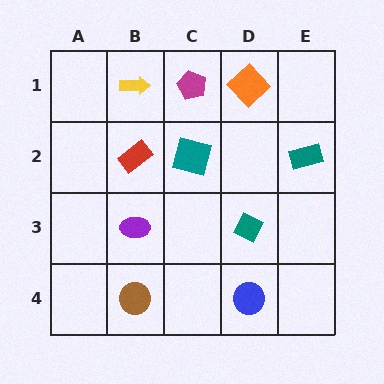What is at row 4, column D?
A blue circle.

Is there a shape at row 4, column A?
No, that cell is empty.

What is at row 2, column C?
A teal square.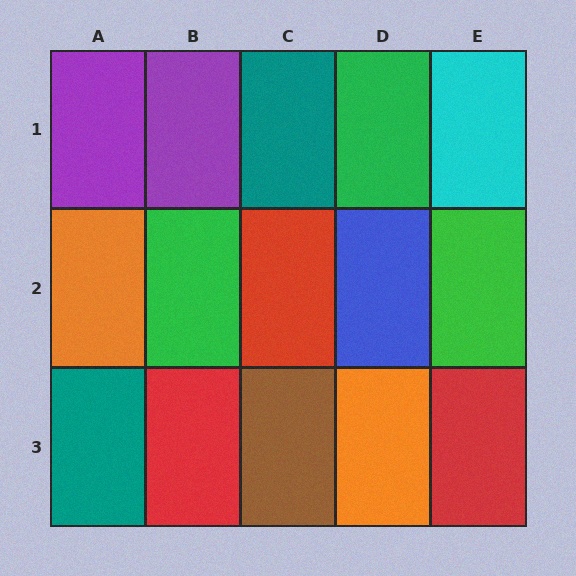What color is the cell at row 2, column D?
Blue.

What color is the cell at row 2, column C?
Red.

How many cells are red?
3 cells are red.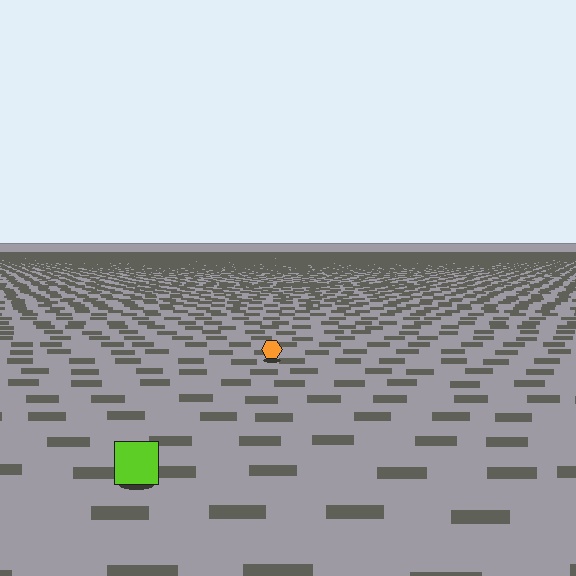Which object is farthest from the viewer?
The orange hexagon is farthest from the viewer. It appears smaller and the ground texture around it is denser.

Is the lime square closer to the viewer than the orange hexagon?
Yes. The lime square is closer — you can tell from the texture gradient: the ground texture is coarser near it.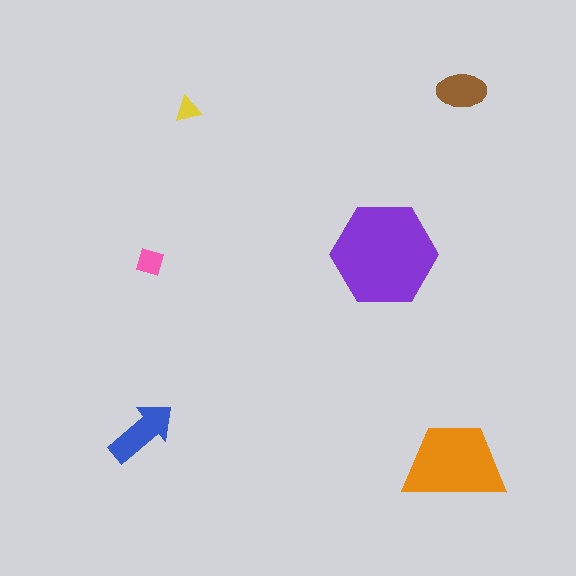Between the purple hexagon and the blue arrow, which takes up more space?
The purple hexagon.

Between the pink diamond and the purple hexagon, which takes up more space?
The purple hexagon.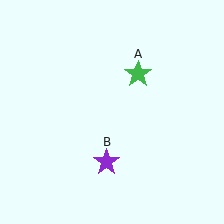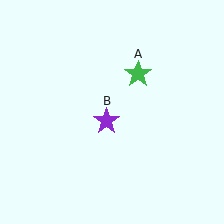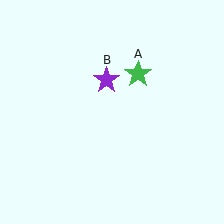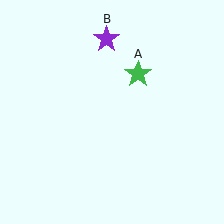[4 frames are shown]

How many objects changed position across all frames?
1 object changed position: purple star (object B).